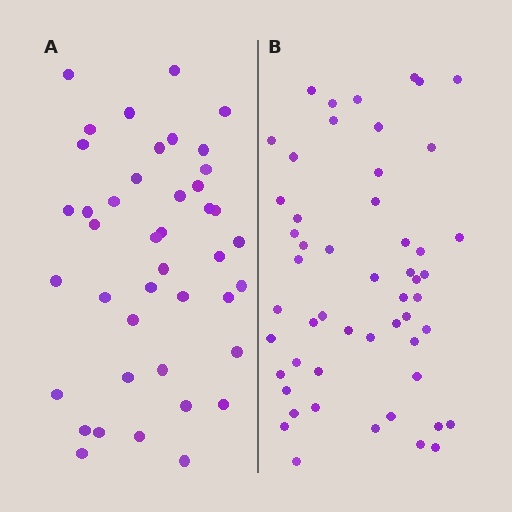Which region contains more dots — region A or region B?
Region B (the right region) has more dots.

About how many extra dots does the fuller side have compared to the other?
Region B has roughly 12 or so more dots than region A.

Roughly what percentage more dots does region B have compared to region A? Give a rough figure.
About 25% more.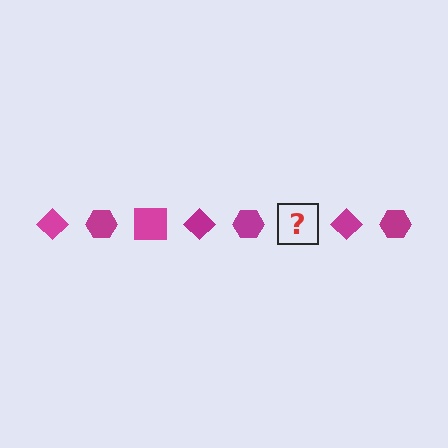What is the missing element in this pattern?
The missing element is a magenta square.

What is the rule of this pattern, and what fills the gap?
The rule is that the pattern cycles through diamond, hexagon, square shapes in magenta. The gap should be filled with a magenta square.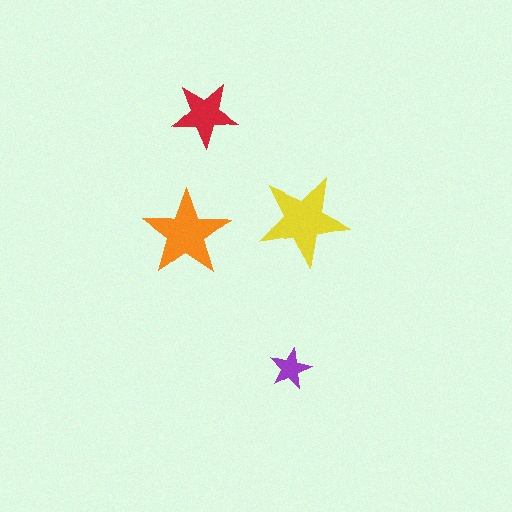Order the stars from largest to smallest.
the yellow one, the orange one, the red one, the purple one.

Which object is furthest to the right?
The yellow star is rightmost.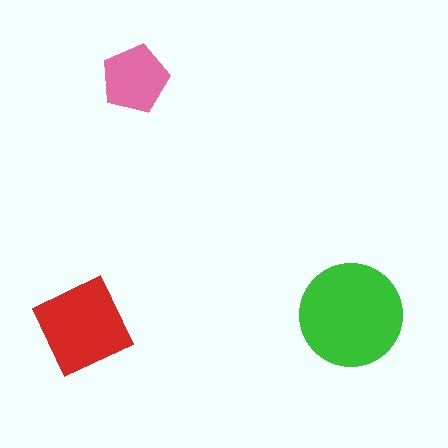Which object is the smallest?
The pink pentagon.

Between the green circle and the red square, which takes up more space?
The green circle.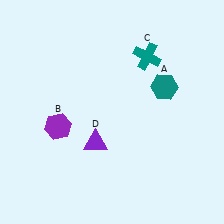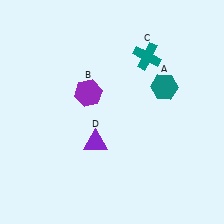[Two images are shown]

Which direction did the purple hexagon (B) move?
The purple hexagon (B) moved up.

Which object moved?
The purple hexagon (B) moved up.